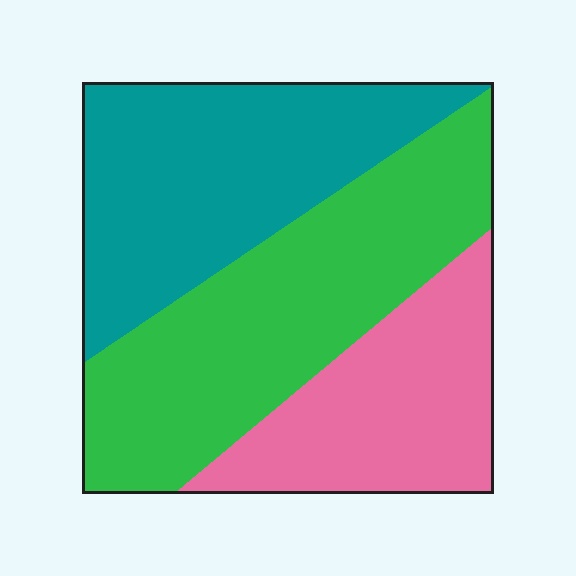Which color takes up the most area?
Green, at roughly 40%.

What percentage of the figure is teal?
Teal covers around 35% of the figure.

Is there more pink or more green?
Green.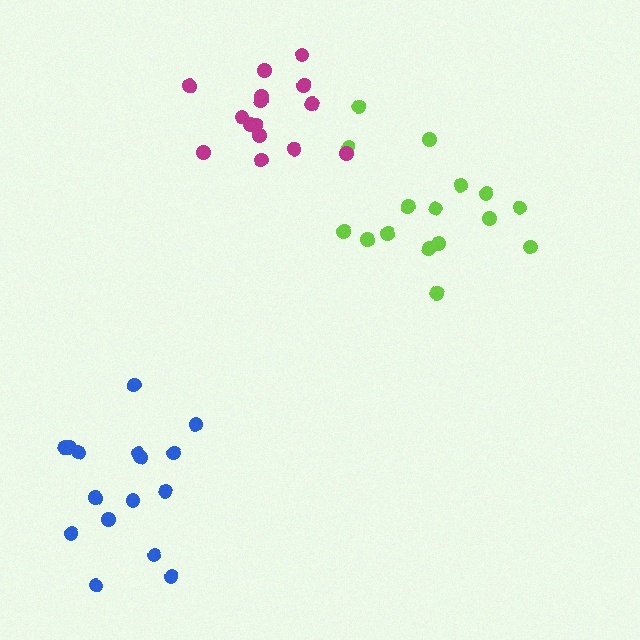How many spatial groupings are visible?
There are 3 spatial groupings.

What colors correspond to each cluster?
The clusters are colored: lime, magenta, blue.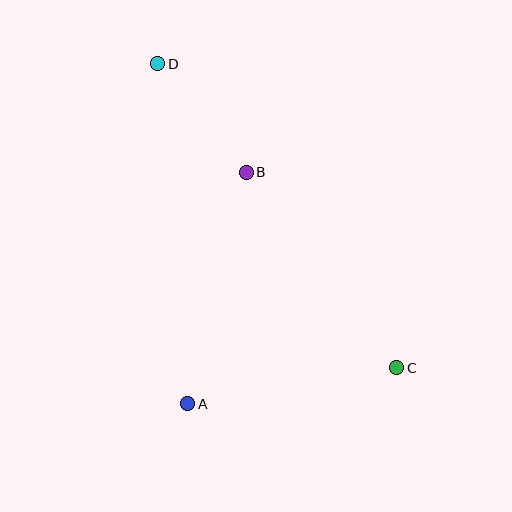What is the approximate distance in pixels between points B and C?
The distance between B and C is approximately 246 pixels.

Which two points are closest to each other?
Points B and D are closest to each other.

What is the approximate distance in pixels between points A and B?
The distance between A and B is approximately 239 pixels.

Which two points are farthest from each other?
Points C and D are farthest from each other.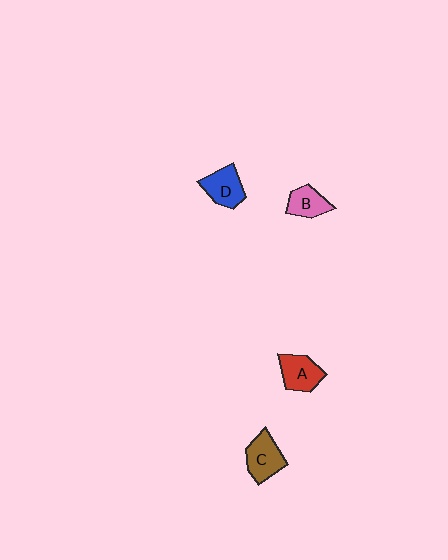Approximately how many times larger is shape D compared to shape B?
Approximately 1.2 times.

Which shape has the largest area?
Shape C (brown).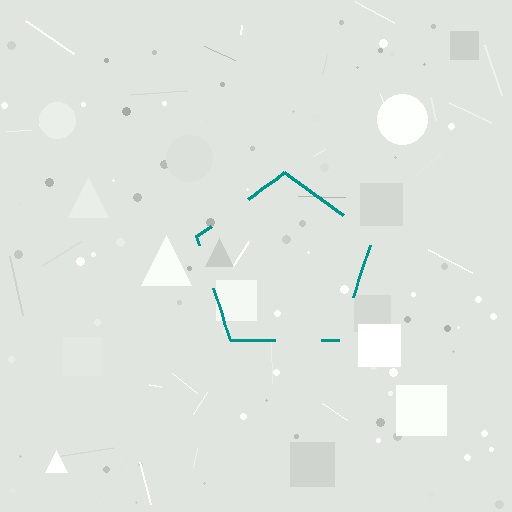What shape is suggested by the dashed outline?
The dashed outline suggests a pentagon.